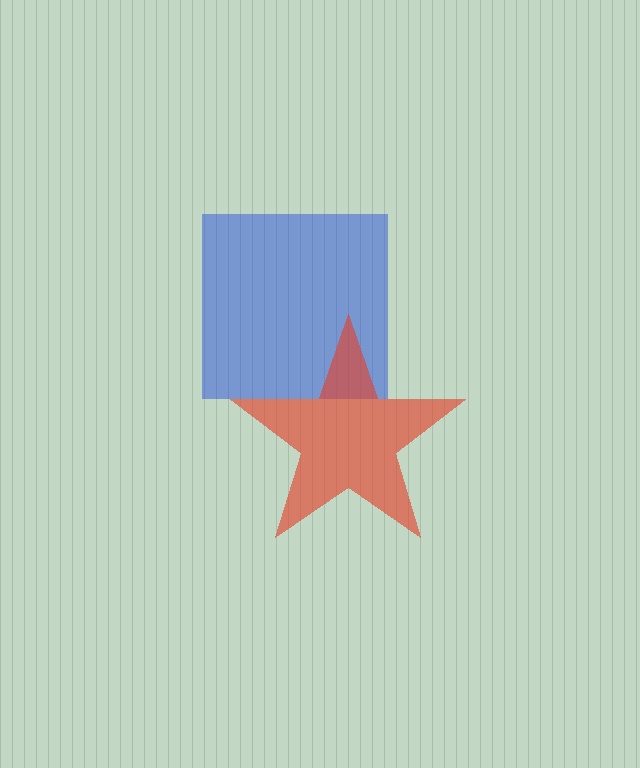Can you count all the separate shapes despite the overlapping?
Yes, there are 2 separate shapes.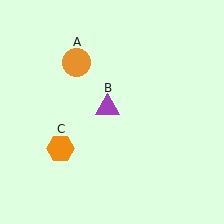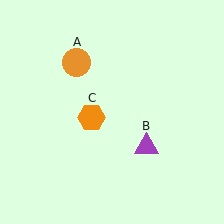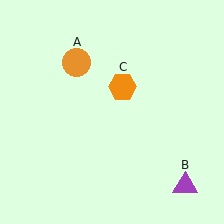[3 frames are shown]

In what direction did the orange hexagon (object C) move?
The orange hexagon (object C) moved up and to the right.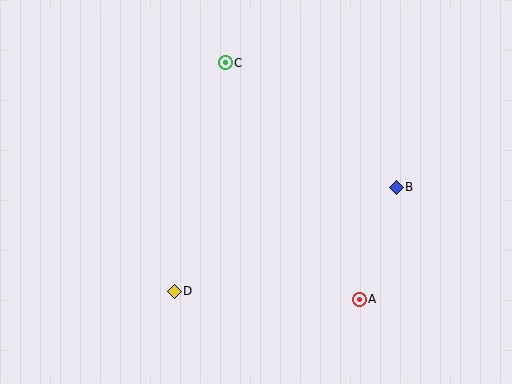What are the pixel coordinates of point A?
Point A is at (359, 299).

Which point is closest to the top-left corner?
Point C is closest to the top-left corner.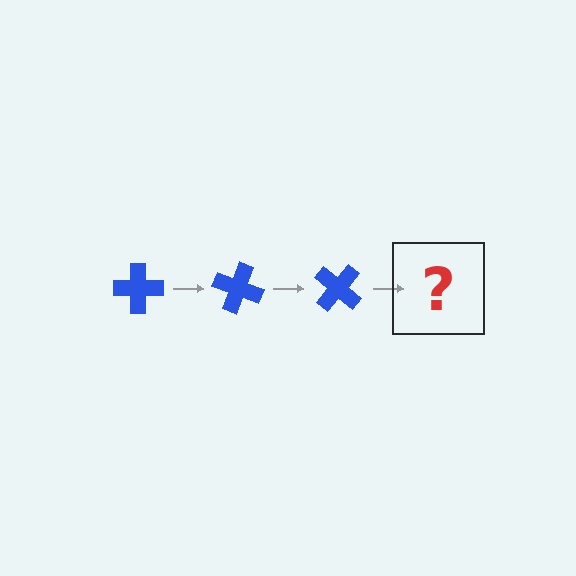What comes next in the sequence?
The next element should be a blue cross rotated 60 degrees.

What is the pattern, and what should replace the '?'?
The pattern is that the cross rotates 20 degrees each step. The '?' should be a blue cross rotated 60 degrees.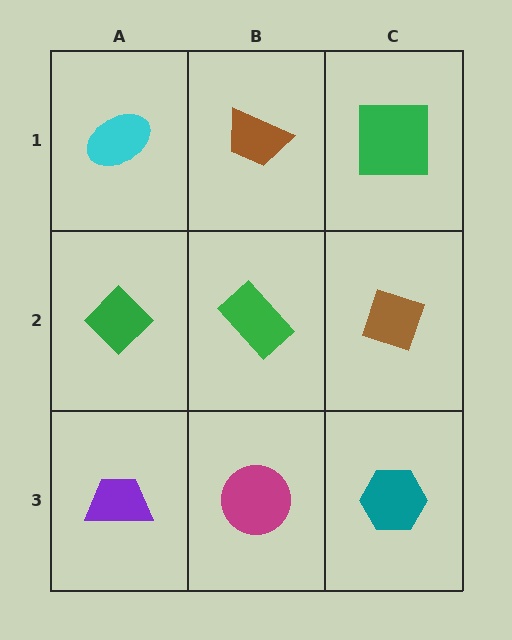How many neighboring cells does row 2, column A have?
3.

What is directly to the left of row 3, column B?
A purple trapezoid.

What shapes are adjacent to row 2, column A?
A cyan ellipse (row 1, column A), a purple trapezoid (row 3, column A), a green rectangle (row 2, column B).